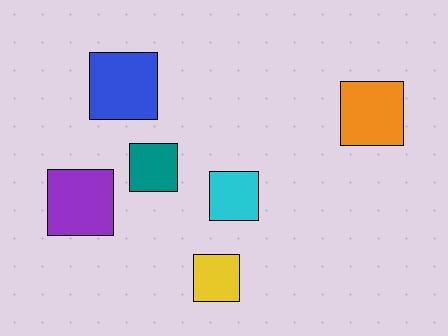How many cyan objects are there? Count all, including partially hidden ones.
There is 1 cyan object.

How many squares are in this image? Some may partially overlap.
There are 6 squares.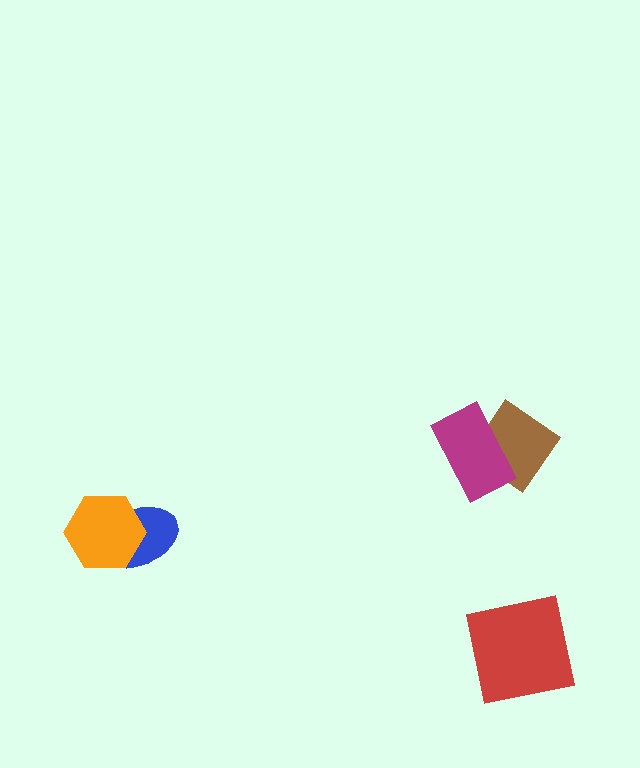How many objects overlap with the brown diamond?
1 object overlaps with the brown diamond.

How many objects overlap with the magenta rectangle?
1 object overlaps with the magenta rectangle.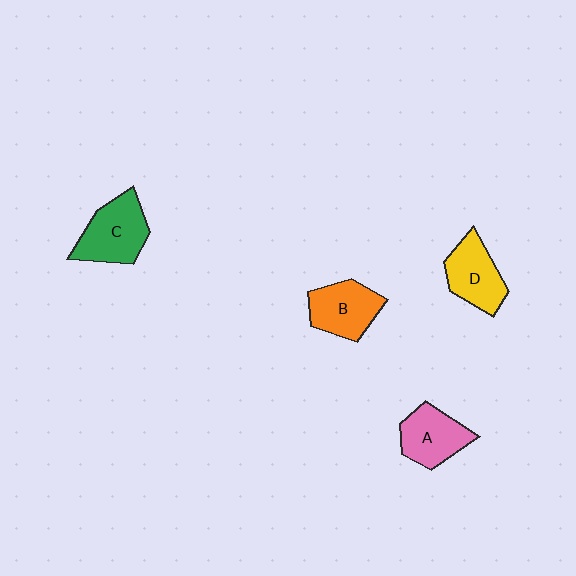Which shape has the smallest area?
Shape A (pink).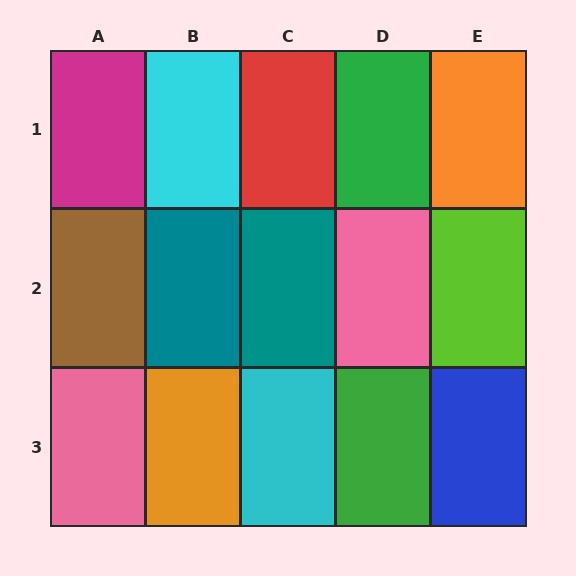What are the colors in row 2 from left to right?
Brown, teal, teal, pink, lime.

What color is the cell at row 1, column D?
Green.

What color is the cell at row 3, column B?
Orange.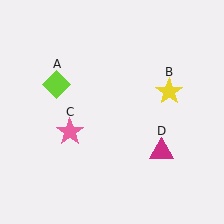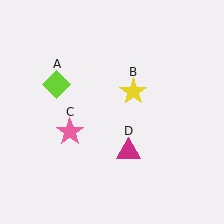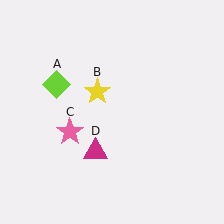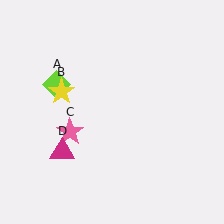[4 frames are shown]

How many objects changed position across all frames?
2 objects changed position: yellow star (object B), magenta triangle (object D).